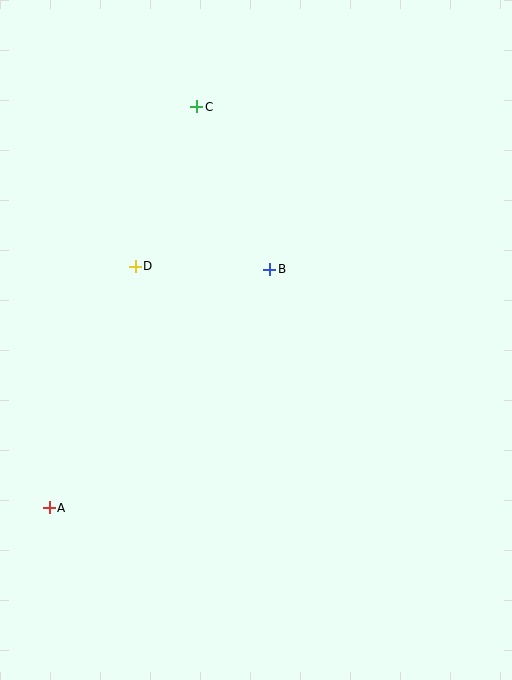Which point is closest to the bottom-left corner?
Point A is closest to the bottom-left corner.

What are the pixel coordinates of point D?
Point D is at (135, 266).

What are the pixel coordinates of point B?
Point B is at (270, 269).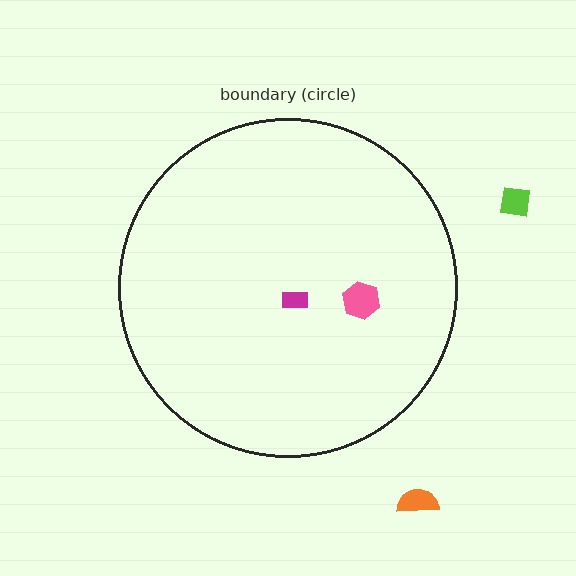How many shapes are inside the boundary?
2 inside, 2 outside.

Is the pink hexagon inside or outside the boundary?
Inside.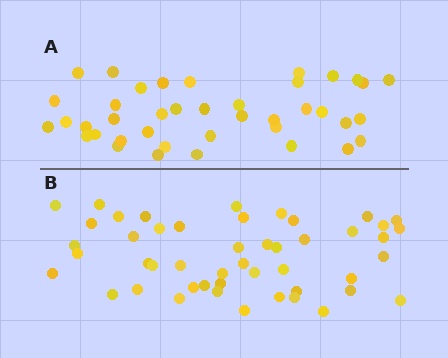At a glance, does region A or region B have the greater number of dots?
Region B (the bottom region) has more dots.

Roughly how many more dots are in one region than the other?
Region B has roughly 8 or so more dots than region A.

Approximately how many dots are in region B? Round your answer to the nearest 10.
About 50 dots. (The exact count is 48, which rounds to 50.)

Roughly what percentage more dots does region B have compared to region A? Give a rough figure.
About 20% more.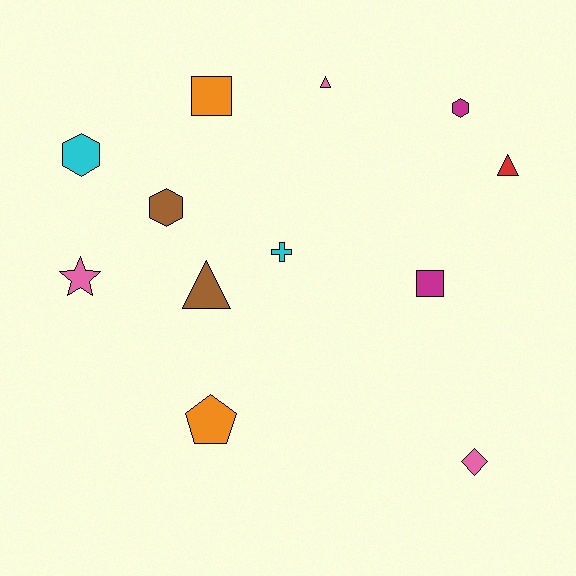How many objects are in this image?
There are 12 objects.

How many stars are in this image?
There is 1 star.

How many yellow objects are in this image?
There are no yellow objects.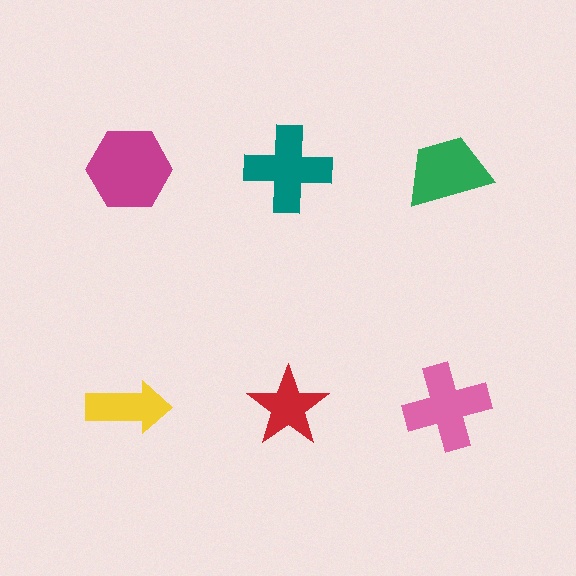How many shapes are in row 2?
3 shapes.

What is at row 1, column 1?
A magenta hexagon.